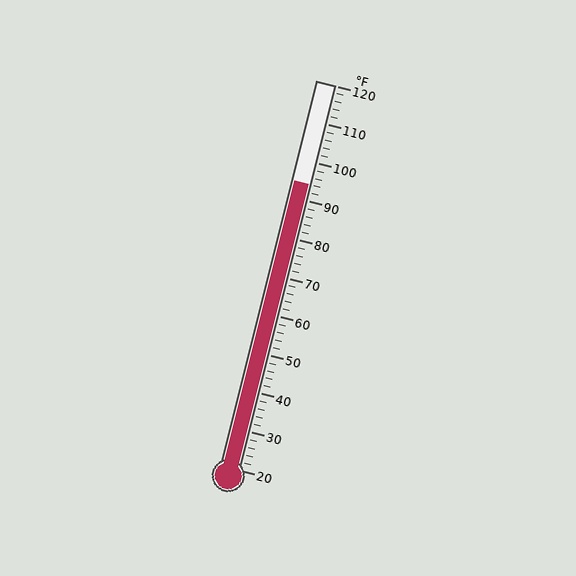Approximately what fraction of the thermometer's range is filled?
The thermometer is filled to approximately 75% of its range.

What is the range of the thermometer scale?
The thermometer scale ranges from 20°F to 120°F.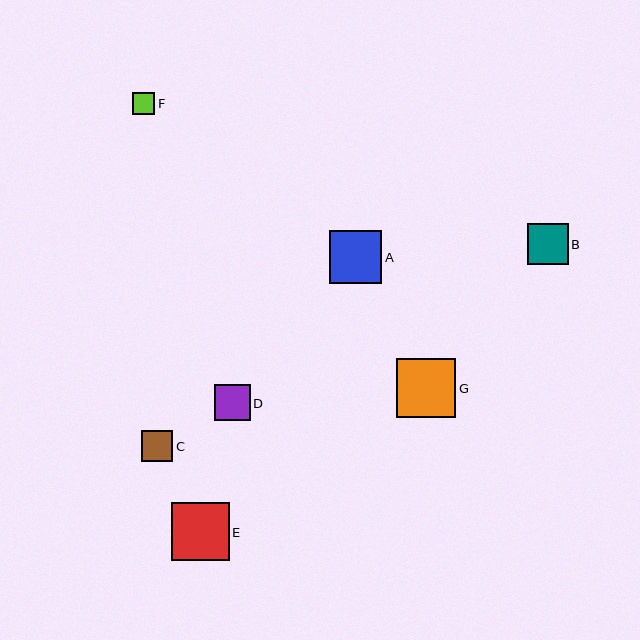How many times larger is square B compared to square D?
Square B is approximately 1.1 times the size of square D.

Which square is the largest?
Square G is the largest with a size of approximately 59 pixels.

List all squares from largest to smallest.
From largest to smallest: G, E, A, B, D, C, F.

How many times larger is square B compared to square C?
Square B is approximately 1.3 times the size of square C.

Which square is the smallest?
Square F is the smallest with a size of approximately 22 pixels.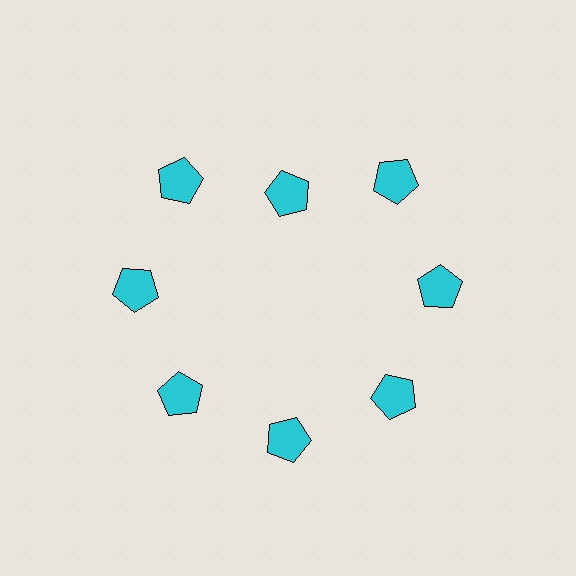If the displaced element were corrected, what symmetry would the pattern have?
It would have 8-fold rotational symmetry — the pattern would map onto itself every 45 degrees.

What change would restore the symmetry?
The symmetry would be restored by moving it outward, back onto the ring so that all 8 pentagons sit at equal angles and equal distance from the center.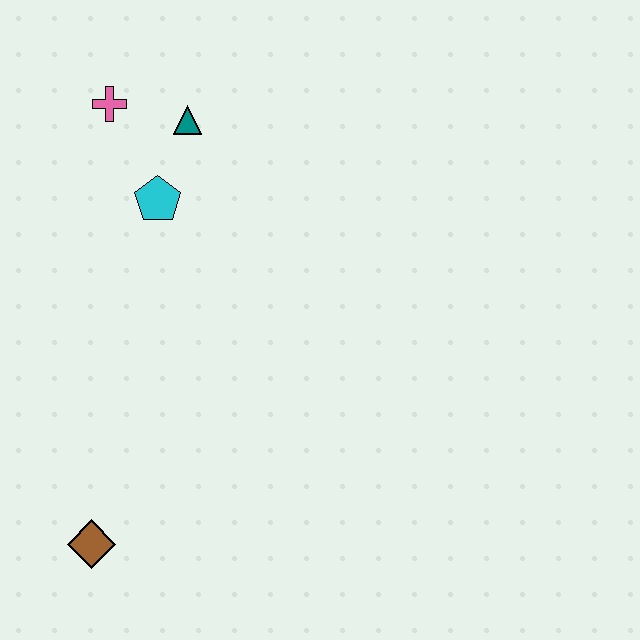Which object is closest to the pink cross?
The teal triangle is closest to the pink cross.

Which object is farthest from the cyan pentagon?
The brown diamond is farthest from the cyan pentagon.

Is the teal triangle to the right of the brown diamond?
Yes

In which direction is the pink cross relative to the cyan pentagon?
The pink cross is above the cyan pentagon.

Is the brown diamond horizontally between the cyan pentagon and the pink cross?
No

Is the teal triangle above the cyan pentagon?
Yes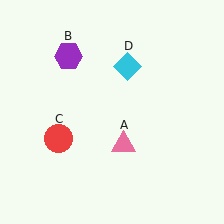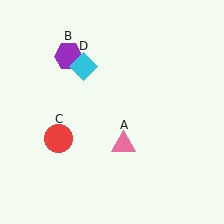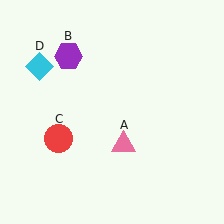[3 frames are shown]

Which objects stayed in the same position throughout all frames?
Pink triangle (object A) and purple hexagon (object B) and red circle (object C) remained stationary.